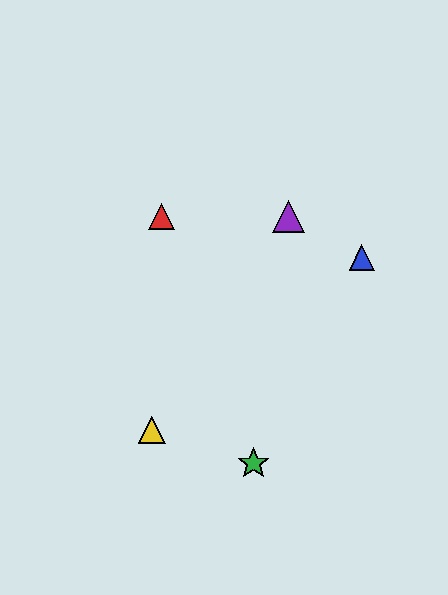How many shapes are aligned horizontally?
2 shapes (the red triangle, the purple triangle) are aligned horizontally.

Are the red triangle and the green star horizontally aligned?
No, the red triangle is at y≈216 and the green star is at y≈464.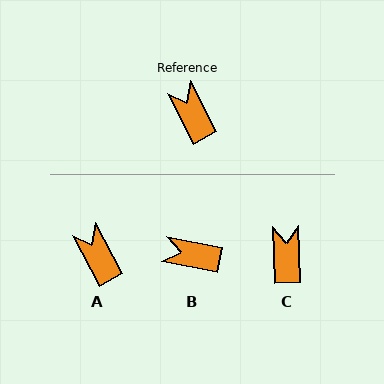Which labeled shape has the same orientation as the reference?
A.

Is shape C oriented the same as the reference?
No, it is off by about 26 degrees.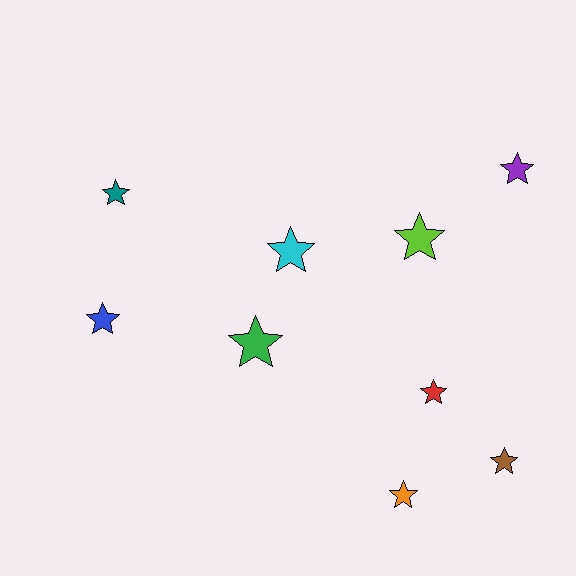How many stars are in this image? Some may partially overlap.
There are 9 stars.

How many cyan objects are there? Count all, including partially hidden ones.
There is 1 cyan object.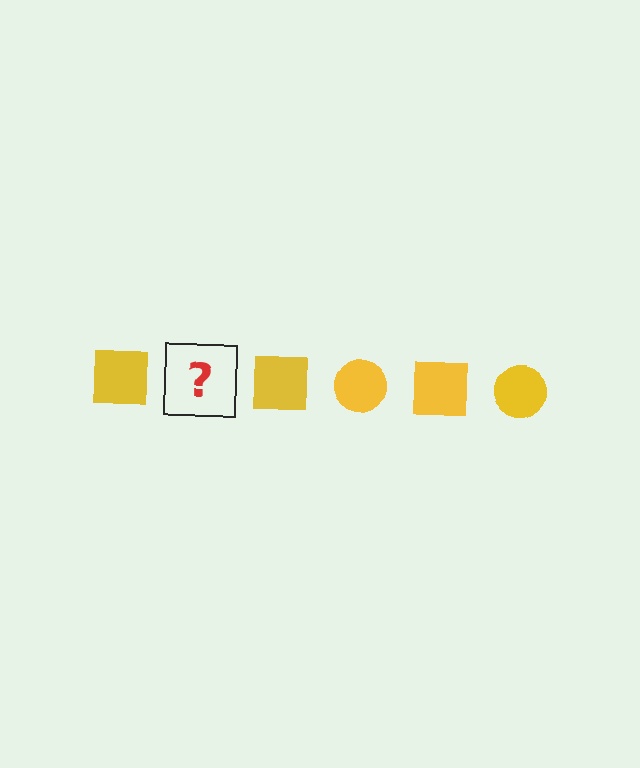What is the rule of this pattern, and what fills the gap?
The rule is that the pattern cycles through square, circle shapes in yellow. The gap should be filled with a yellow circle.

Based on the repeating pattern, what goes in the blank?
The blank should be a yellow circle.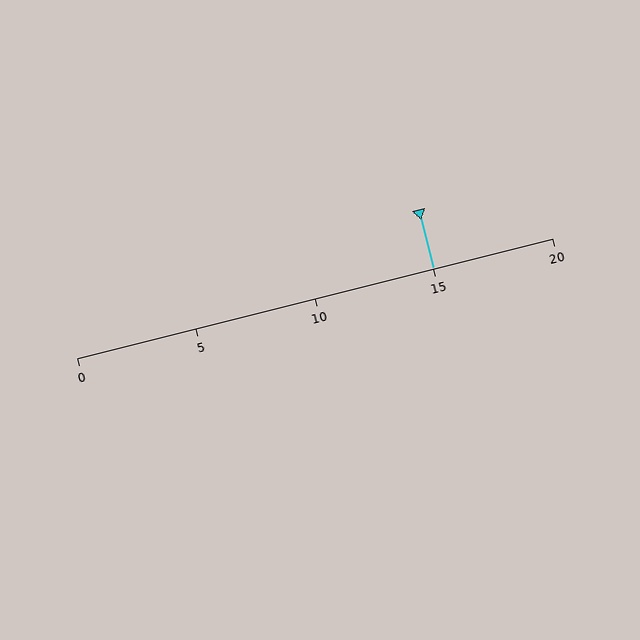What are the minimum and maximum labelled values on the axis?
The axis runs from 0 to 20.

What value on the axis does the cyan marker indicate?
The marker indicates approximately 15.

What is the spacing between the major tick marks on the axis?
The major ticks are spaced 5 apart.